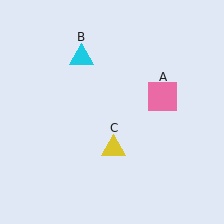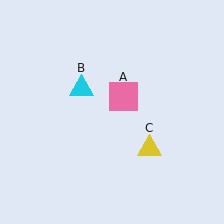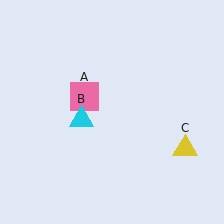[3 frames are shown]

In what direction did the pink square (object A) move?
The pink square (object A) moved left.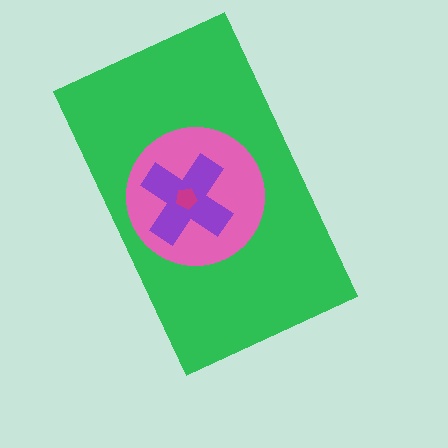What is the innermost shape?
The magenta pentagon.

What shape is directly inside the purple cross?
The magenta pentagon.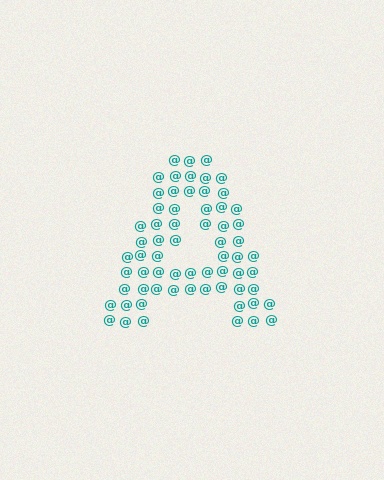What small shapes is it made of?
It is made of small at signs.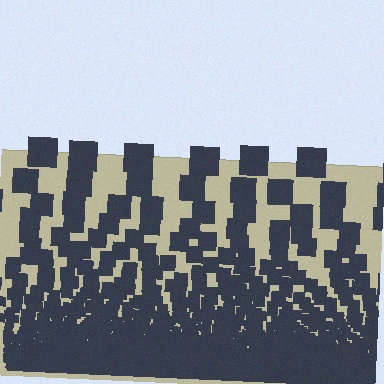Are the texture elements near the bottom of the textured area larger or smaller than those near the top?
Smaller. The gradient is inverted — elements near the bottom are smaller and denser.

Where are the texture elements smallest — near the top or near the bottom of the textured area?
Near the bottom.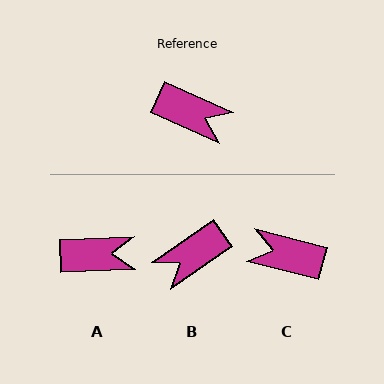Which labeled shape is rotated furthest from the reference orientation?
C, about 170 degrees away.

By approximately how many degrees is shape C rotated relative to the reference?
Approximately 170 degrees clockwise.